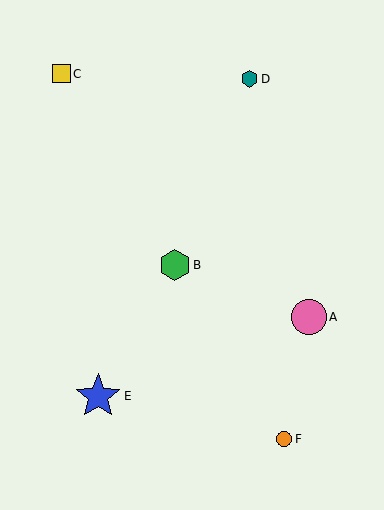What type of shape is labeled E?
Shape E is a blue star.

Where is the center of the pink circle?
The center of the pink circle is at (309, 317).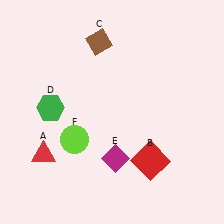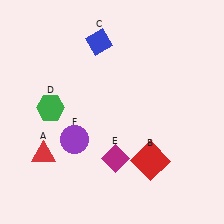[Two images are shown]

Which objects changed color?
C changed from brown to blue. F changed from lime to purple.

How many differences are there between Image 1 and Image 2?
There are 2 differences between the two images.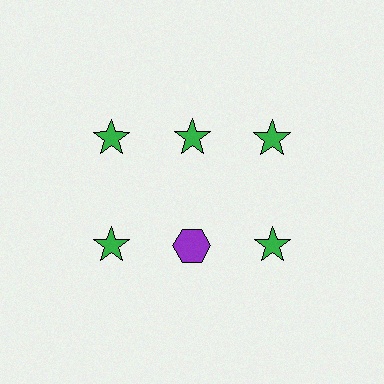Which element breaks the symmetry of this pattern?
The purple hexagon in the second row, second from left column breaks the symmetry. All other shapes are green stars.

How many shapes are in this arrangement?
There are 6 shapes arranged in a grid pattern.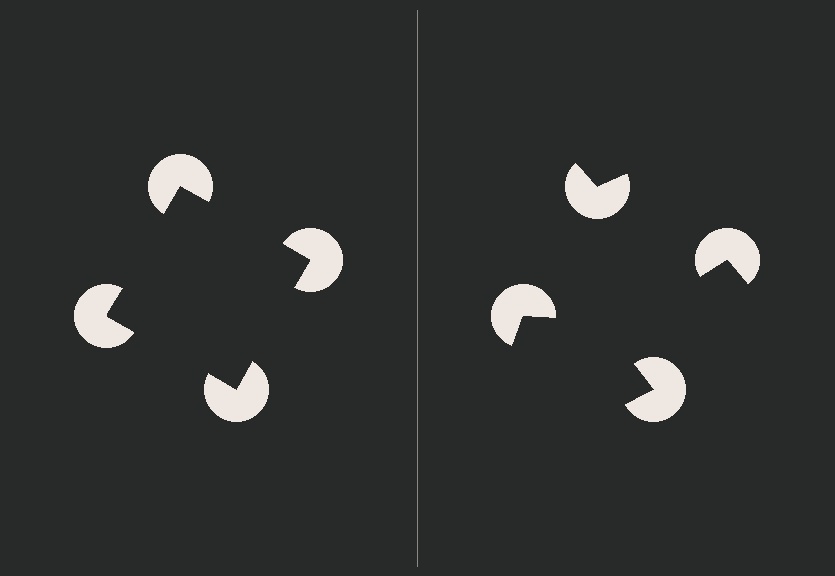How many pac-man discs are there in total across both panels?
8 — 4 on each side.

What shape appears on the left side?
An illusory square.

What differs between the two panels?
The pac-man discs are positioned identically on both sides; only the wedge orientations differ. On the left they align to a square; on the right they are misaligned.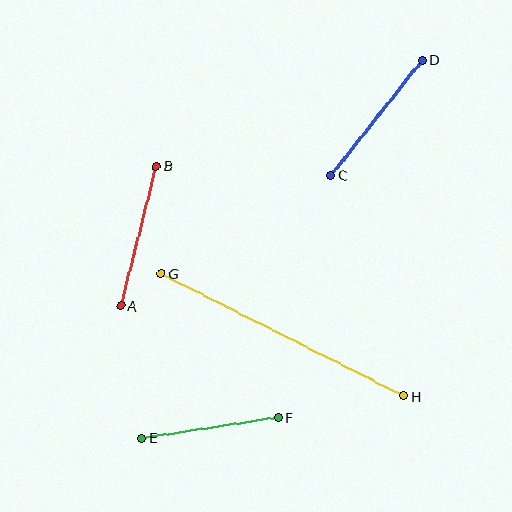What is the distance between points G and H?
The distance is approximately 272 pixels.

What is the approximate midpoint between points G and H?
The midpoint is at approximately (282, 335) pixels.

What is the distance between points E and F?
The distance is approximately 139 pixels.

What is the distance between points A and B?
The distance is approximately 144 pixels.